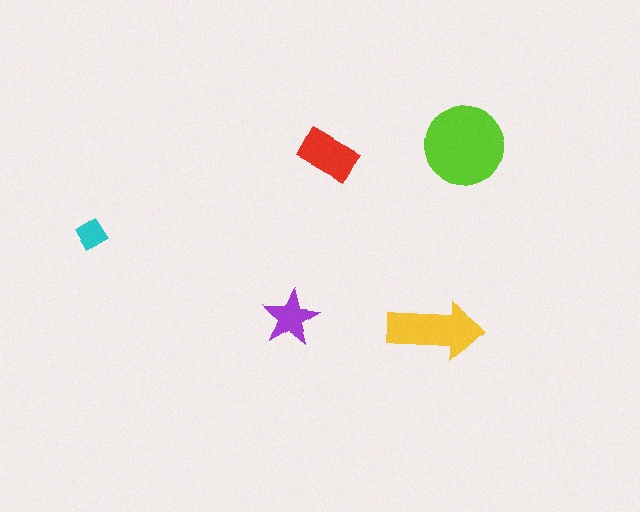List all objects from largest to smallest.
The lime circle, the yellow arrow, the red rectangle, the purple star, the cyan diamond.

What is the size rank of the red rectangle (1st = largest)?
3rd.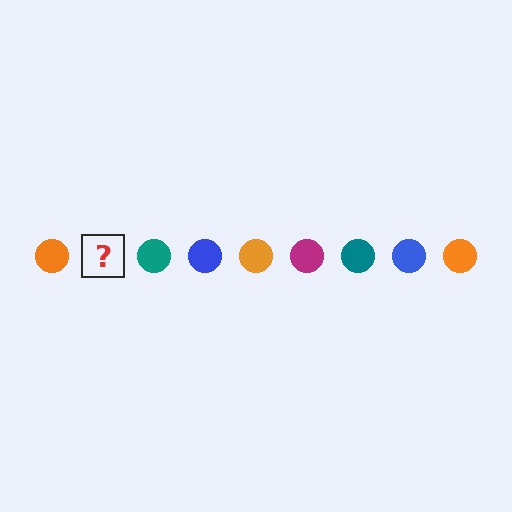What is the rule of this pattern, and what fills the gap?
The rule is that the pattern cycles through orange, magenta, teal, blue circles. The gap should be filled with a magenta circle.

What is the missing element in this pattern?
The missing element is a magenta circle.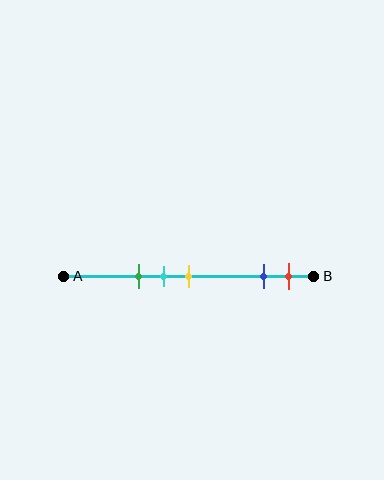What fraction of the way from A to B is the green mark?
The green mark is approximately 30% (0.3) of the way from A to B.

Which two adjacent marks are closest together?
The cyan and yellow marks are the closest adjacent pair.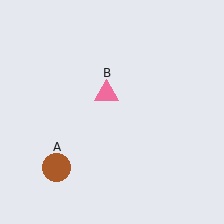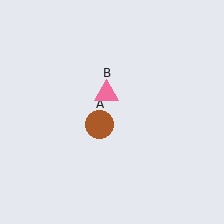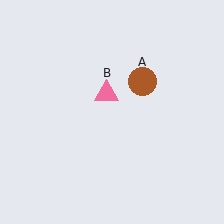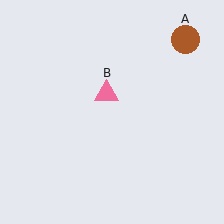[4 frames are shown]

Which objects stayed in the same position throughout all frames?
Pink triangle (object B) remained stationary.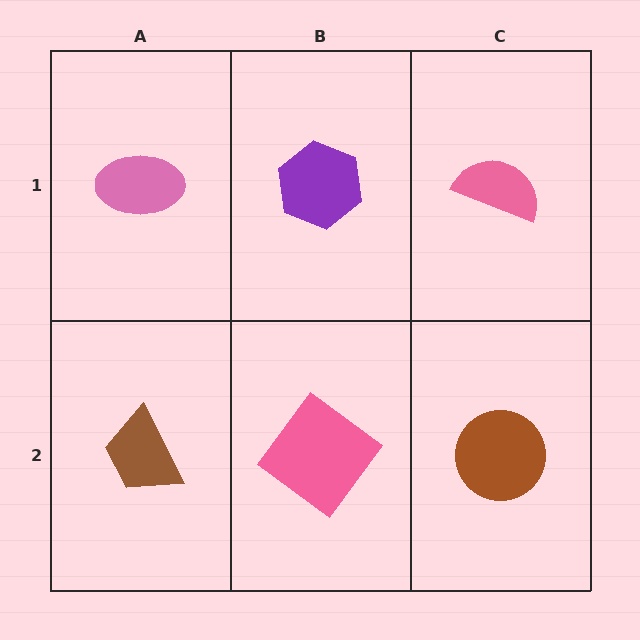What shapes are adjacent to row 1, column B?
A pink diamond (row 2, column B), a pink ellipse (row 1, column A), a pink semicircle (row 1, column C).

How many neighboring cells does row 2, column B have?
3.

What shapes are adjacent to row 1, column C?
A brown circle (row 2, column C), a purple hexagon (row 1, column B).